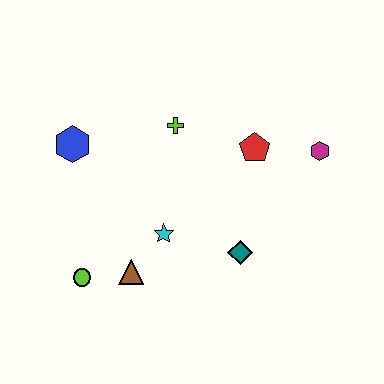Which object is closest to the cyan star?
The brown triangle is closest to the cyan star.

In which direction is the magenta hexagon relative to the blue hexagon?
The magenta hexagon is to the right of the blue hexagon.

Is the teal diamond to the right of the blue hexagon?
Yes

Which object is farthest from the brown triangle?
The magenta hexagon is farthest from the brown triangle.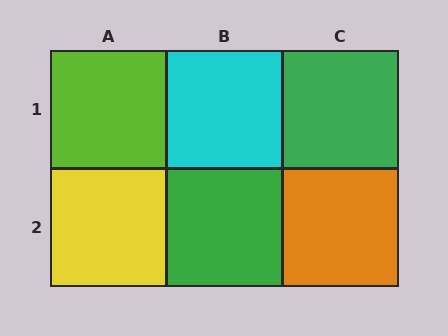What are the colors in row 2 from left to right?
Yellow, green, orange.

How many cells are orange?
1 cell is orange.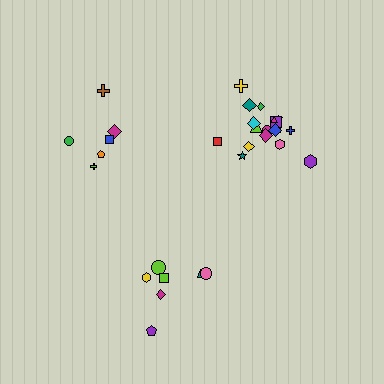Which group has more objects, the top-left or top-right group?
The top-right group.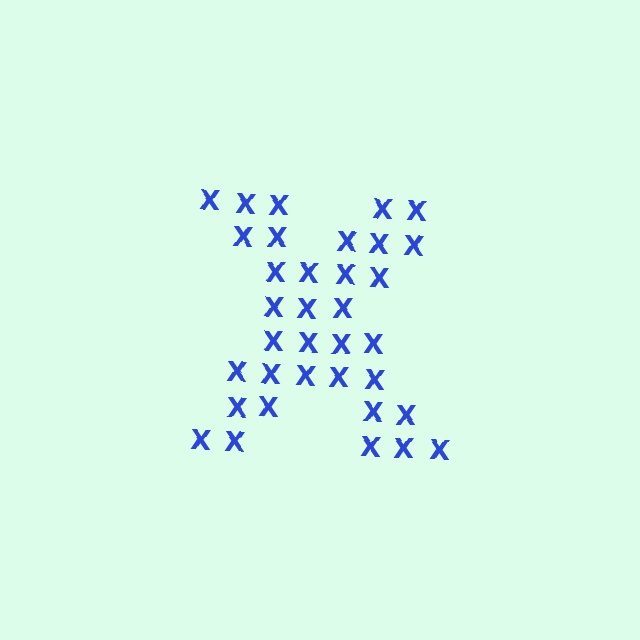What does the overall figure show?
The overall figure shows the letter X.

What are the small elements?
The small elements are letter X's.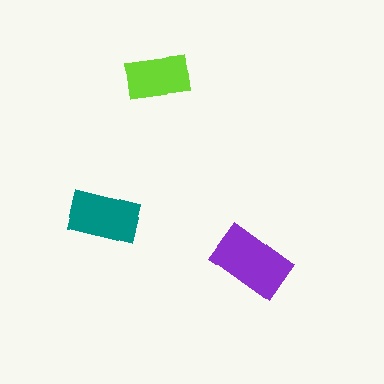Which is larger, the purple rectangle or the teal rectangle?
The purple one.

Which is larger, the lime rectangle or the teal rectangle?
The teal one.